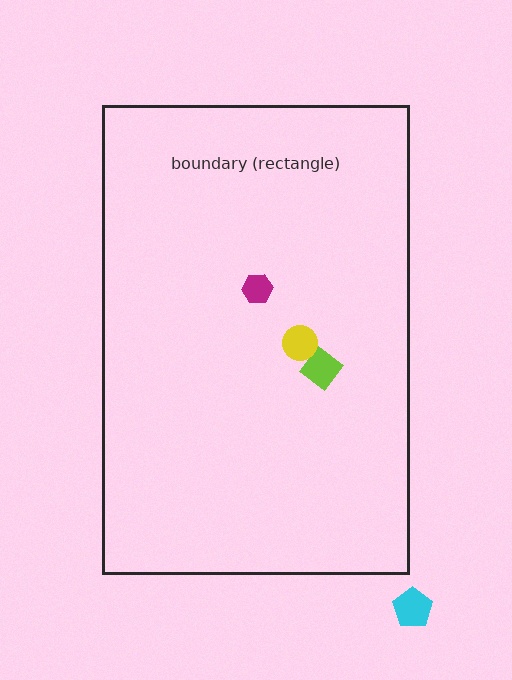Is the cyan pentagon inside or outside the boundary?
Outside.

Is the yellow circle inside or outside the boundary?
Inside.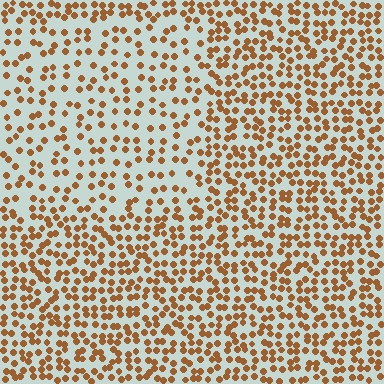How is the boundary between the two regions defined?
The boundary is defined by a change in element density (approximately 1.8x ratio). All elements are the same color, size, and shape.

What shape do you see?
I see a rectangle.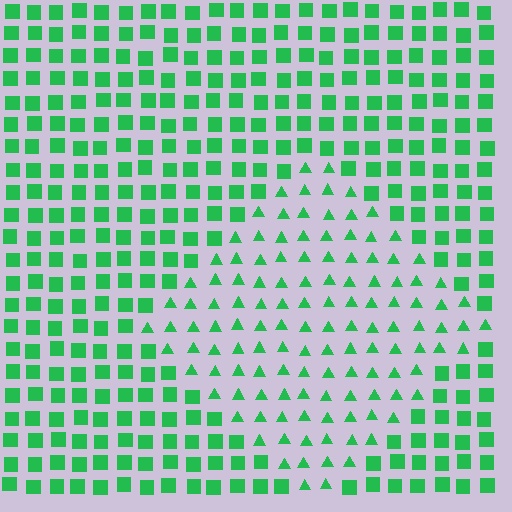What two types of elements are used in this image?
The image uses triangles inside the diamond region and squares outside it.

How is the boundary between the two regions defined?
The boundary is defined by a change in element shape: triangles inside vs. squares outside. All elements share the same color and spacing.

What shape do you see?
I see a diamond.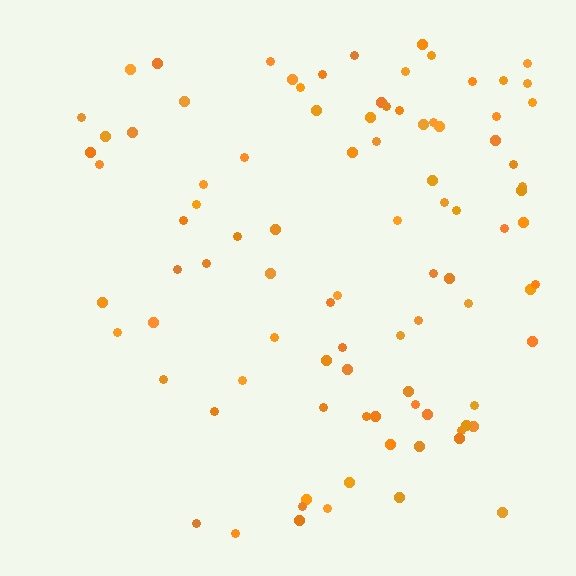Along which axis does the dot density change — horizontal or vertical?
Horizontal.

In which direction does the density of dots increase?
From left to right, with the right side densest.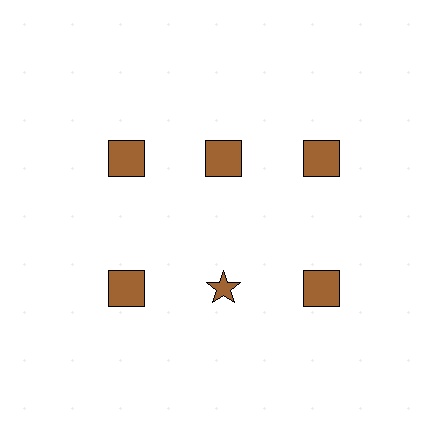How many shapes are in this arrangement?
There are 6 shapes arranged in a grid pattern.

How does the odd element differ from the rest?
It has a different shape: star instead of square.